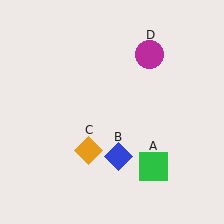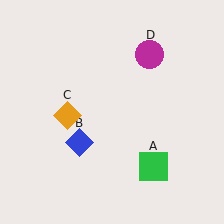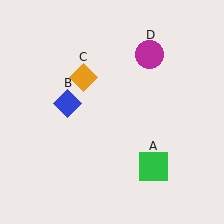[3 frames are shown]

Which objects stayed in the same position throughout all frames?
Green square (object A) and magenta circle (object D) remained stationary.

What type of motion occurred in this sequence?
The blue diamond (object B), orange diamond (object C) rotated clockwise around the center of the scene.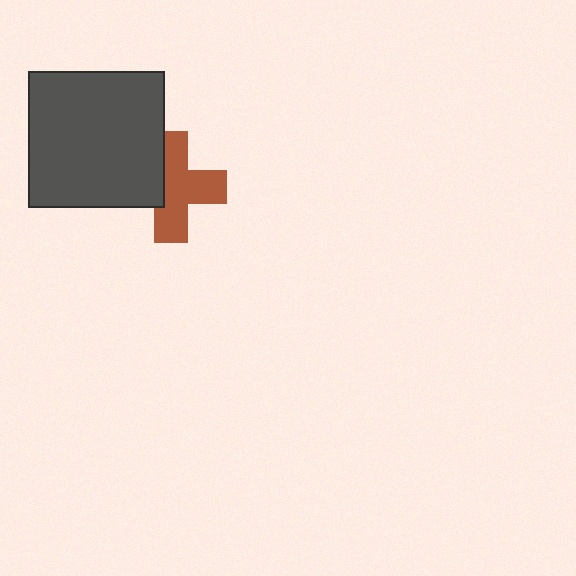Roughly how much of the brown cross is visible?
Most of it is visible (roughly 66%).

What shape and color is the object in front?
The object in front is a dark gray square.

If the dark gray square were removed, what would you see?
You would see the complete brown cross.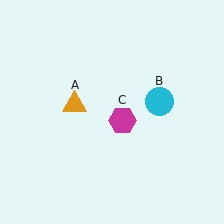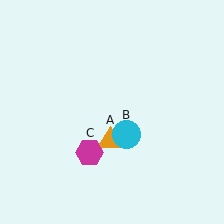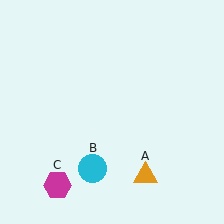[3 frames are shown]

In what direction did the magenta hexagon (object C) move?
The magenta hexagon (object C) moved down and to the left.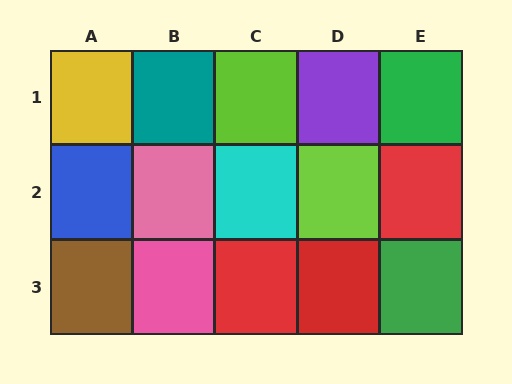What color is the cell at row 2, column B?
Pink.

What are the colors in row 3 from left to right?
Brown, pink, red, red, green.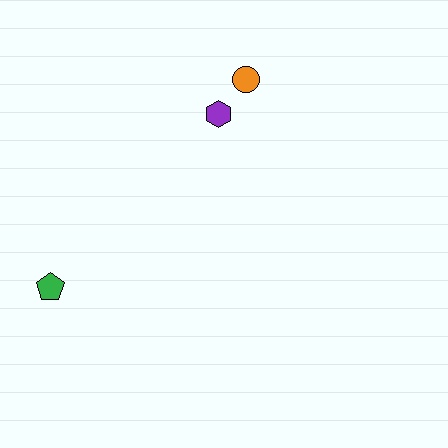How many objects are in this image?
There are 3 objects.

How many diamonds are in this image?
There are no diamonds.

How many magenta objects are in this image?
There are no magenta objects.